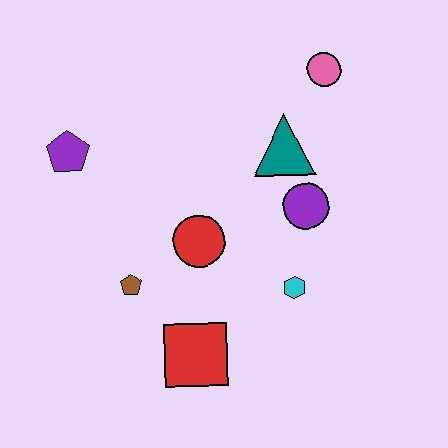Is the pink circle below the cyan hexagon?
No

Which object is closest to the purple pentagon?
The brown pentagon is closest to the purple pentagon.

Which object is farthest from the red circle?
The pink circle is farthest from the red circle.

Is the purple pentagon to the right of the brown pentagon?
No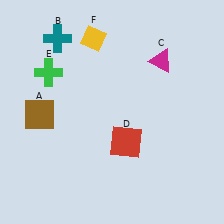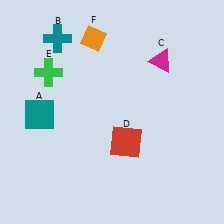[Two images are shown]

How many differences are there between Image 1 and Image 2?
There are 2 differences between the two images.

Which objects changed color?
A changed from brown to teal. F changed from yellow to orange.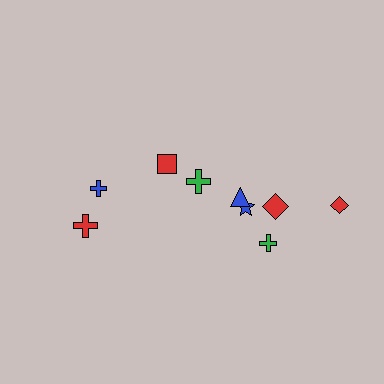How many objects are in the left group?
There are 3 objects.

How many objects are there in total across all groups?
There are 9 objects.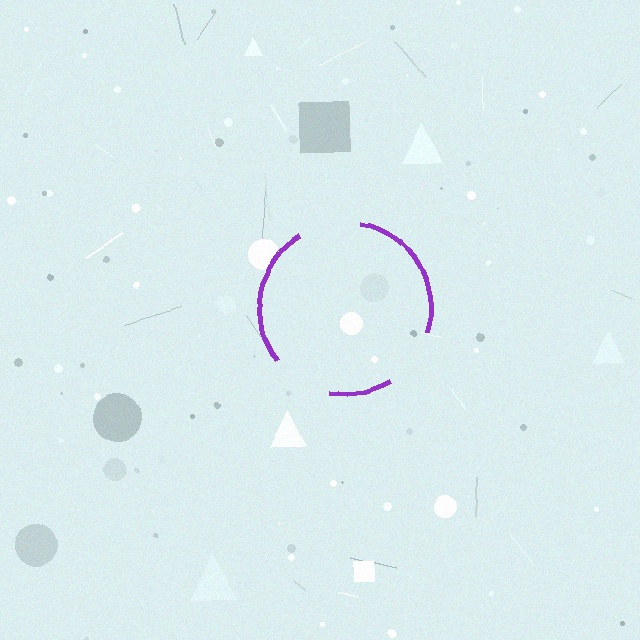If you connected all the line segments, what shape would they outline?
They would outline a circle.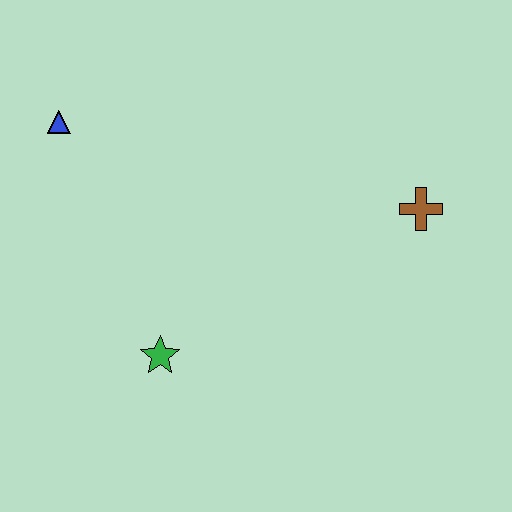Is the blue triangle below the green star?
No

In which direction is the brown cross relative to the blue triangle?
The brown cross is to the right of the blue triangle.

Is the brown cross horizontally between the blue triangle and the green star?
No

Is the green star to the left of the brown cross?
Yes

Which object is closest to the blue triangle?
The green star is closest to the blue triangle.